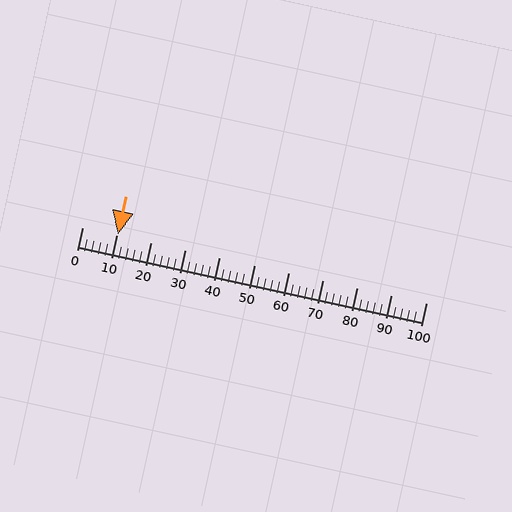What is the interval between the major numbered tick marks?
The major tick marks are spaced 10 units apart.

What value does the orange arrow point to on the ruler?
The orange arrow points to approximately 10.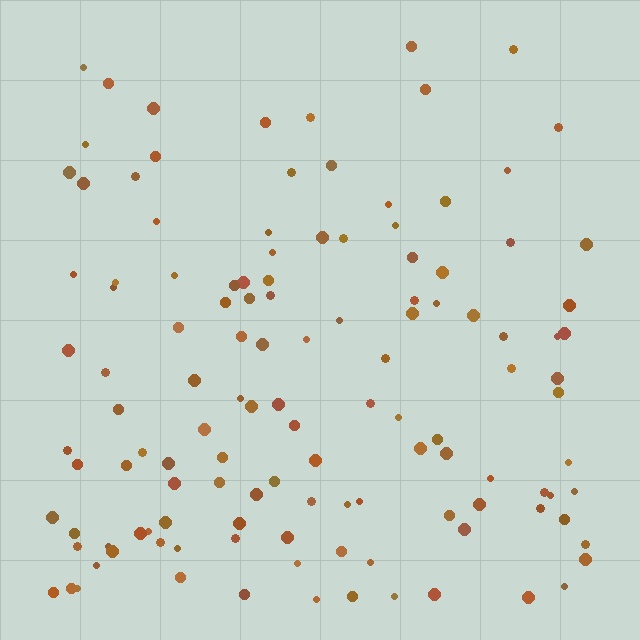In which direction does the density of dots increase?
From top to bottom, with the bottom side densest.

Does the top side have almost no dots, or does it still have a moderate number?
Still a moderate number, just noticeably fewer than the bottom.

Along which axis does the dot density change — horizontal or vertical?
Vertical.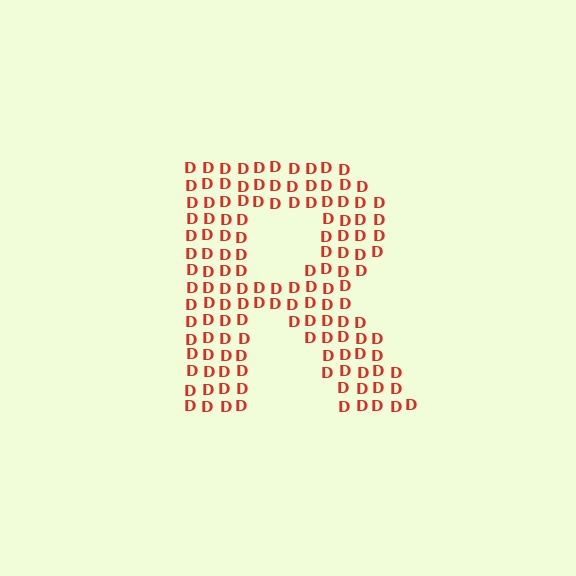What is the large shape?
The large shape is the letter R.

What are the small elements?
The small elements are letter D's.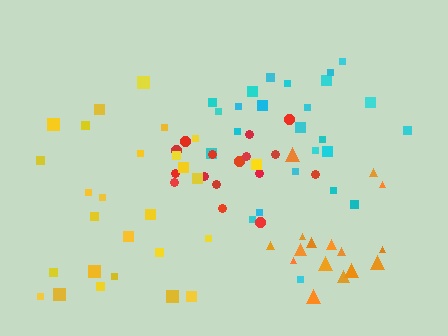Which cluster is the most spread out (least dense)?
Yellow.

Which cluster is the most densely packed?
Orange.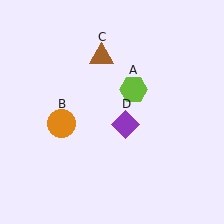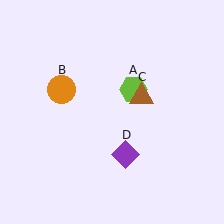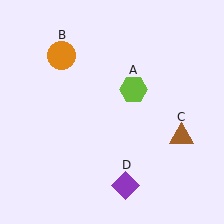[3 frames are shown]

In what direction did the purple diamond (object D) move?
The purple diamond (object D) moved down.